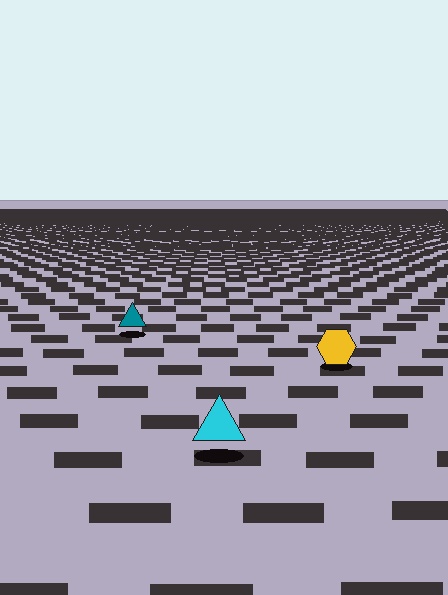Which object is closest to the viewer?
The cyan triangle is closest. The texture marks near it are larger and more spread out.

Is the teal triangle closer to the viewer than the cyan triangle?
No. The cyan triangle is closer — you can tell from the texture gradient: the ground texture is coarser near it.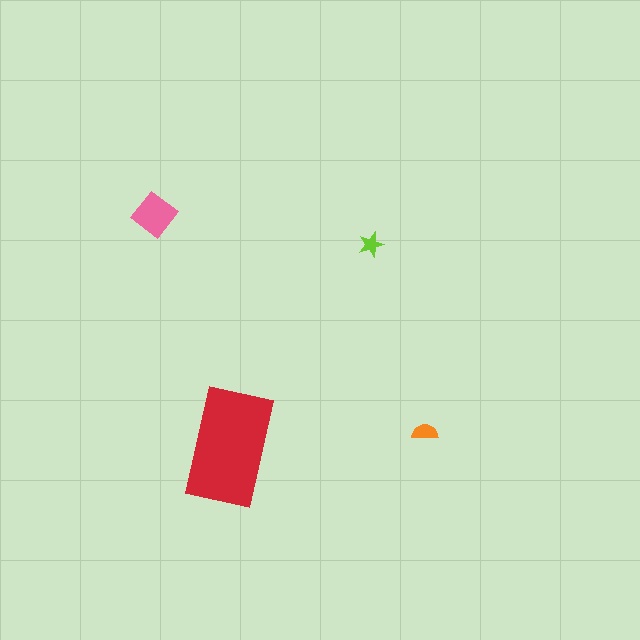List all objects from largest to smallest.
The red rectangle, the pink diamond, the orange semicircle, the lime star.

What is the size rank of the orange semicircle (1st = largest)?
3rd.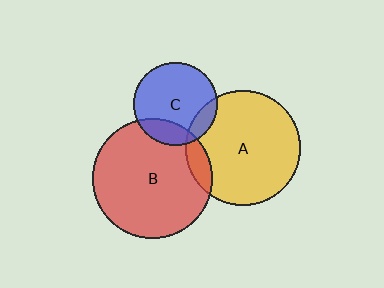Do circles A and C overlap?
Yes.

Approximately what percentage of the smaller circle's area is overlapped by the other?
Approximately 15%.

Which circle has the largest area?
Circle B (red).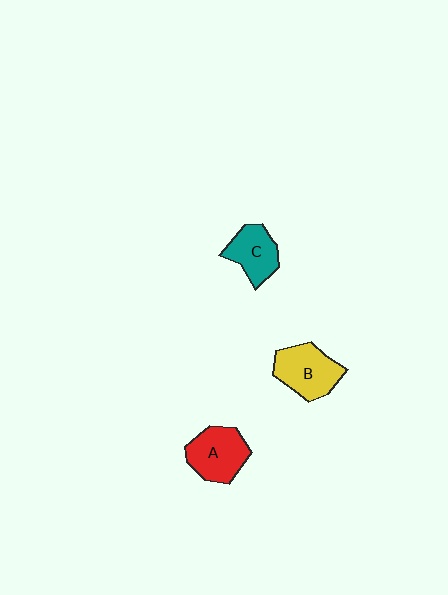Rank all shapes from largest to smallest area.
From largest to smallest: B (yellow), A (red), C (teal).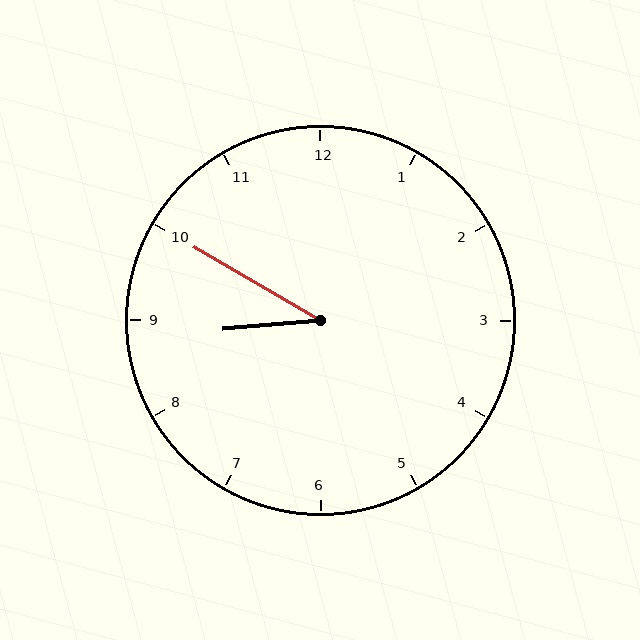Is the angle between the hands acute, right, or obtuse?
It is acute.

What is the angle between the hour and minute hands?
Approximately 35 degrees.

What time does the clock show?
8:50.